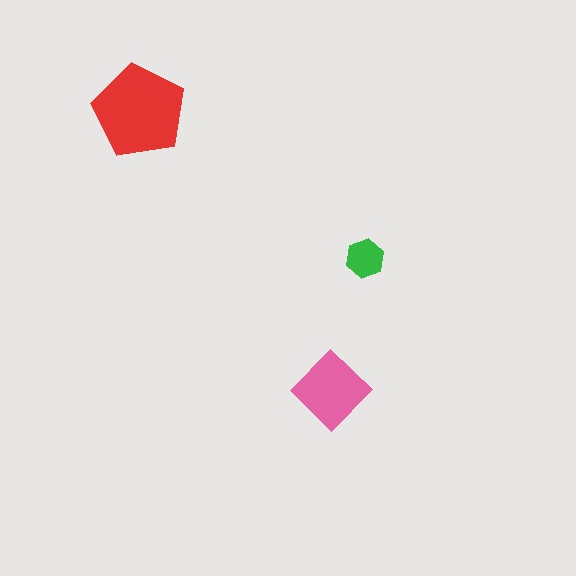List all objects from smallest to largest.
The green hexagon, the pink diamond, the red pentagon.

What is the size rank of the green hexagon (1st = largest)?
3rd.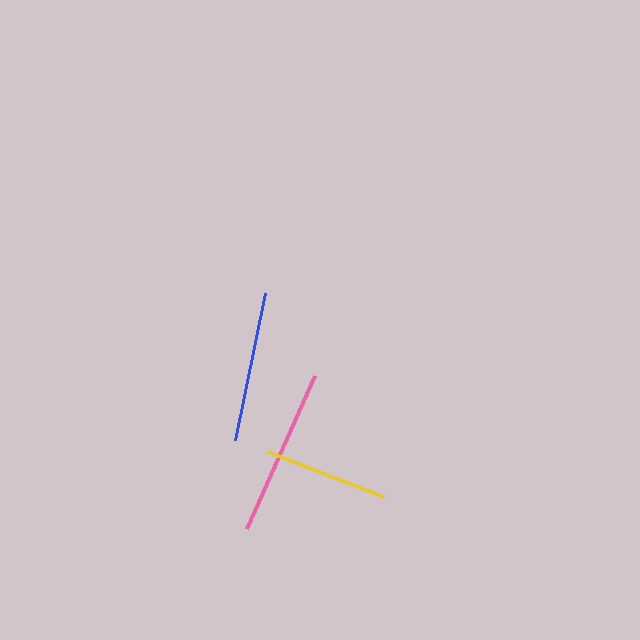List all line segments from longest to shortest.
From longest to shortest: pink, blue, yellow.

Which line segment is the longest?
The pink line is the longest at approximately 167 pixels.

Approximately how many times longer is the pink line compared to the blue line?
The pink line is approximately 1.1 times the length of the blue line.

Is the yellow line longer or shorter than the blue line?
The blue line is longer than the yellow line.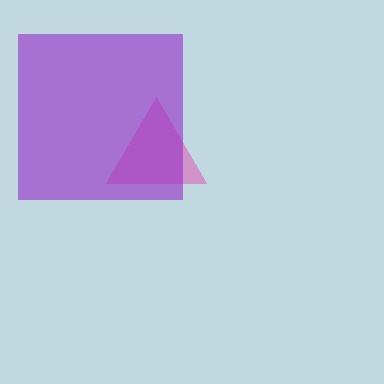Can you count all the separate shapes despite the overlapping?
Yes, there are 2 separate shapes.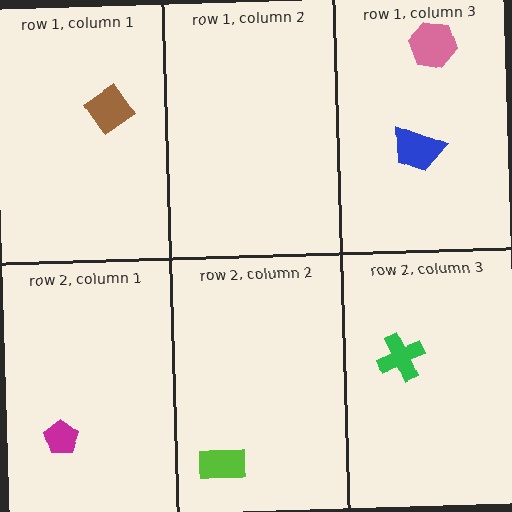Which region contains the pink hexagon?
The row 1, column 3 region.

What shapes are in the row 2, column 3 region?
The green cross.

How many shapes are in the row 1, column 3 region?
2.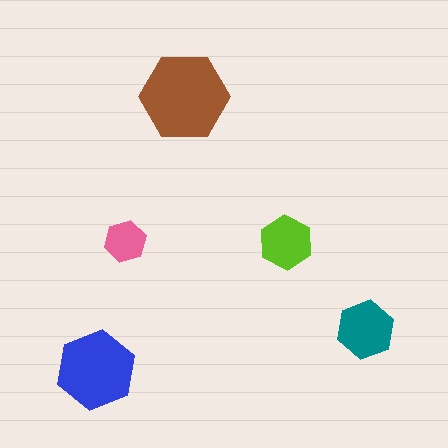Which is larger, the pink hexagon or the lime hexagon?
The lime one.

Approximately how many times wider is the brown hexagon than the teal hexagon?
About 1.5 times wider.